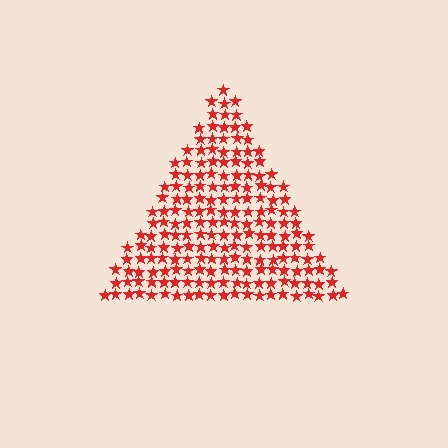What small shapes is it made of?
It is made of small stars.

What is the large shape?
The large shape is a triangle.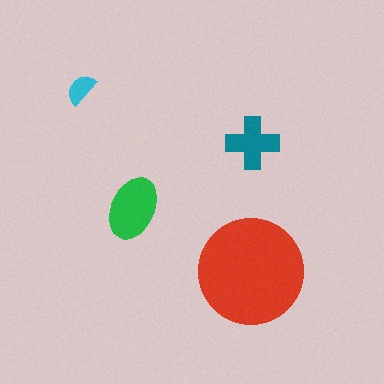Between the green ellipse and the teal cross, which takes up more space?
The green ellipse.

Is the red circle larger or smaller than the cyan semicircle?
Larger.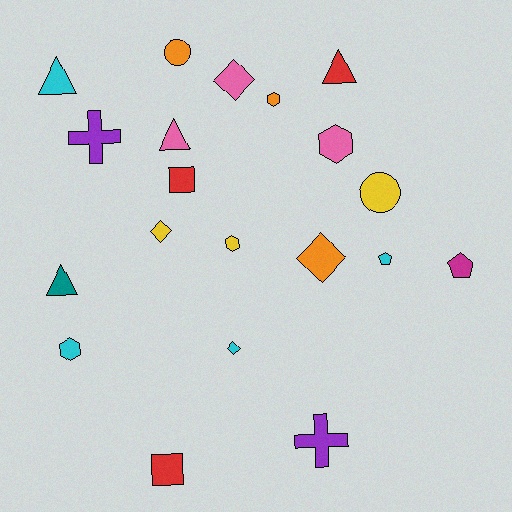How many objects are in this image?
There are 20 objects.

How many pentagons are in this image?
There are 2 pentagons.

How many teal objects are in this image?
There is 1 teal object.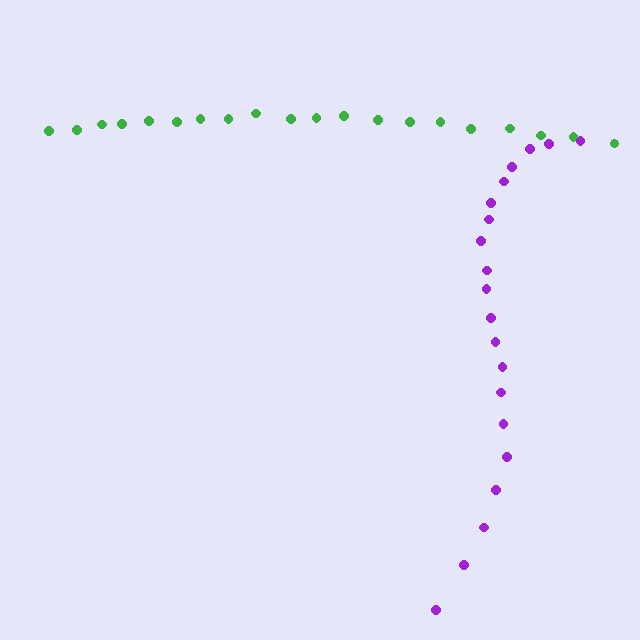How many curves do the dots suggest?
There are 2 distinct paths.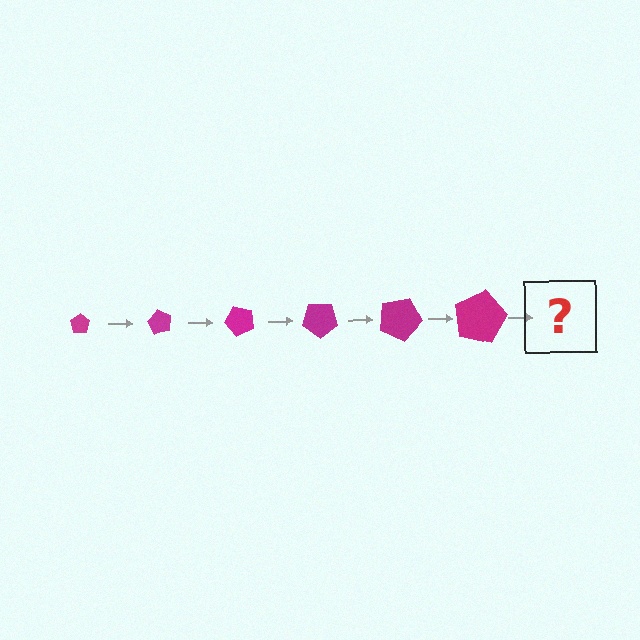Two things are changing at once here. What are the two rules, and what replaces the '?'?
The two rules are that the pentagon grows larger each step and it rotates 60 degrees each step. The '?' should be a pentagon, larger than the previous one and rotated 360 degrees from the start.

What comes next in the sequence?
The next element should be a pentagon, larger than the previous one and rotated 360 degrees from the start.